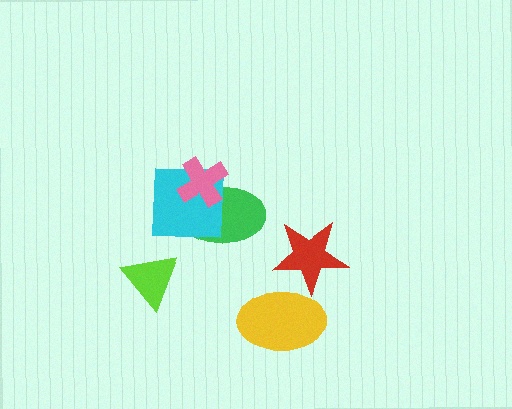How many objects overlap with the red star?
1 object overlaps with the red star.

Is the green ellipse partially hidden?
Yes, it is partially covered by another shape.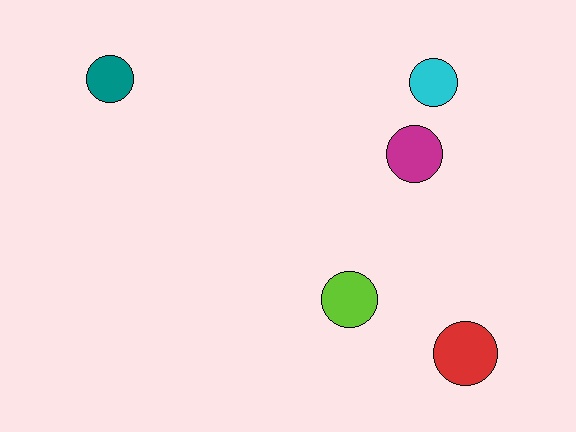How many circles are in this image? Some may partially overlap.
There are 5 circles.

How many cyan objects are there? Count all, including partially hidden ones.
There is 1 cyan object.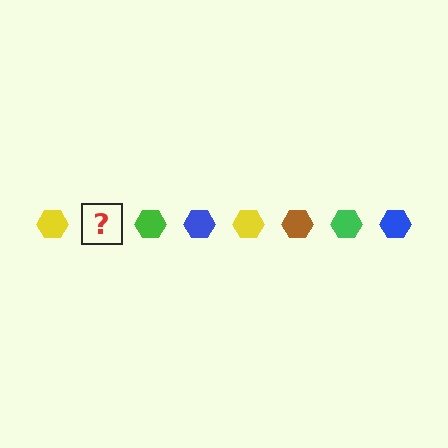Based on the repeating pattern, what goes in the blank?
The blank should be a brown hexagon.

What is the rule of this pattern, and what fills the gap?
The rule is that the pattern cycles through yellow, brown, green, blue hexagons. The gap should be filled with a brown hexagon.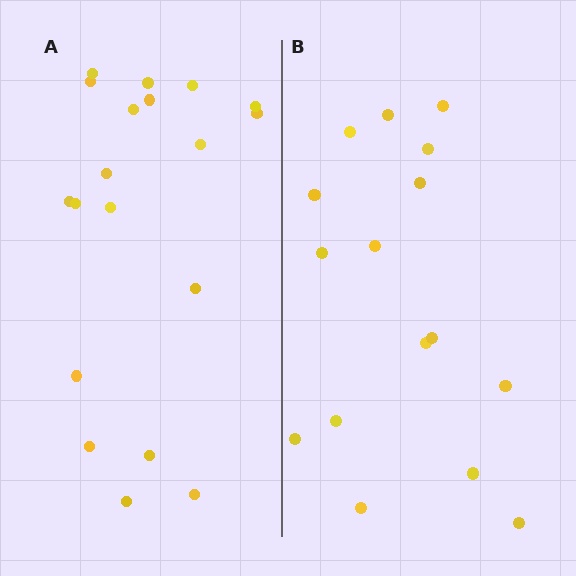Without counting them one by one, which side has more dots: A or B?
Region A (the left region) has more dots.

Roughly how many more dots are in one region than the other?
Region A has just a few more — roughly 2 or 3 more dots than region B.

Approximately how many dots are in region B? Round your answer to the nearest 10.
About 20 dots. (The exact count is 16, which rounds to 20.)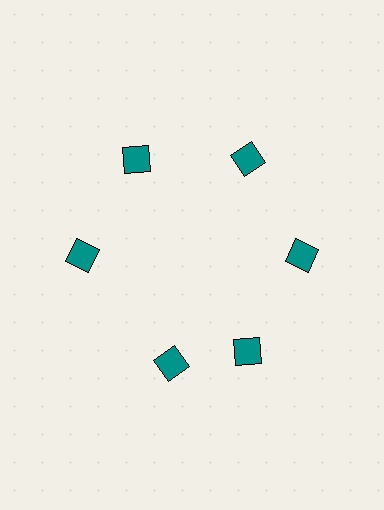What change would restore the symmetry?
The symmetry would be restored by rotating it back into even spacing with its neighbors so that all 6 diamonds sit at equal angles and equal distance from the center.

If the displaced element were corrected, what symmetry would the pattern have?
It would have 6-fold rotational symmetry — the pattern would map onto itself every 60 degrees.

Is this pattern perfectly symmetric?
No. The 6 teal diamonds are arranged in a ring, but one element near the 7 o'clock position is rotated out of alignment along the ring, breaking the 6-fold rotational symmetry.